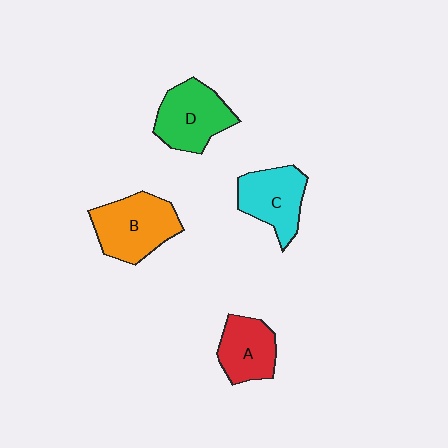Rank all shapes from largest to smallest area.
From largest to smallest: B (orange), D (green), C (cyan), A (red).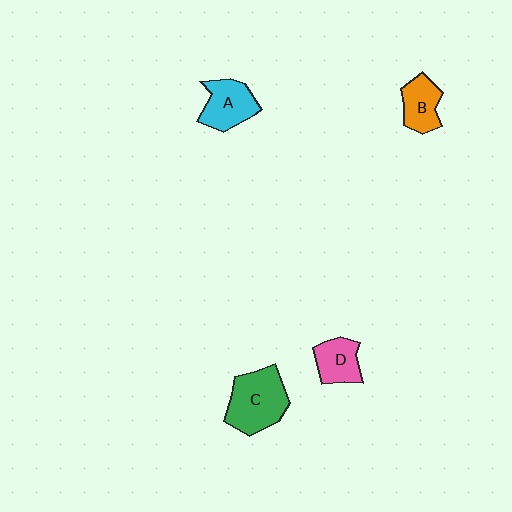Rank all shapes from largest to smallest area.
From largest to smallest: C (green), A (cyan), B (orange), D (pink).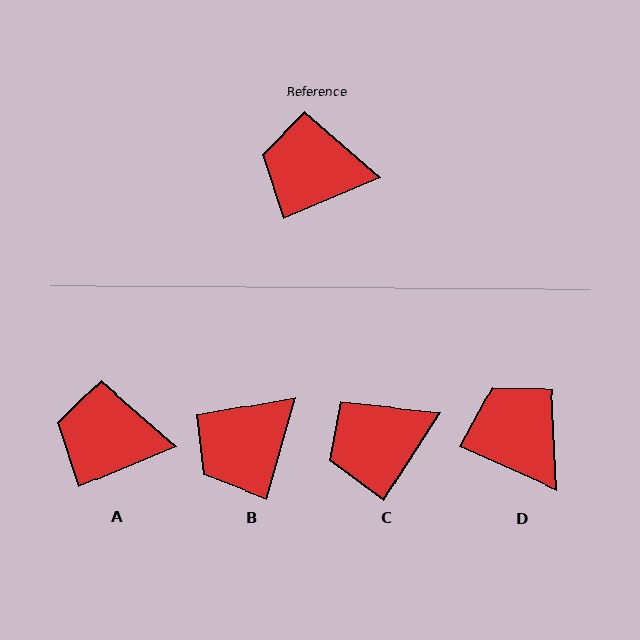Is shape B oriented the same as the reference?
No, it is off by about 51 degrees.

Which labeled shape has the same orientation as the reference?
A.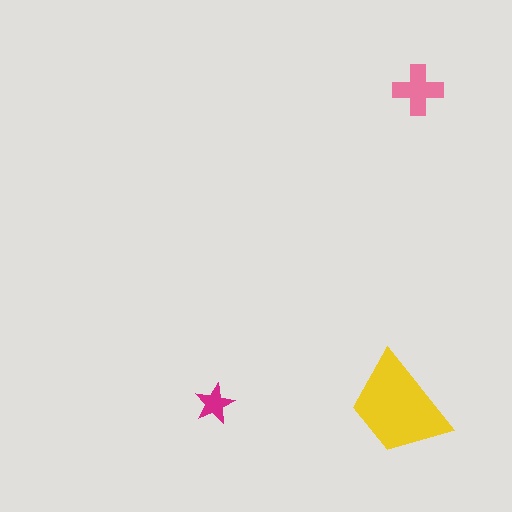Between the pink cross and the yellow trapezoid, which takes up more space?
The yellow trapezoid.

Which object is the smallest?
The magenta star.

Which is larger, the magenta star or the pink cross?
The pink cross.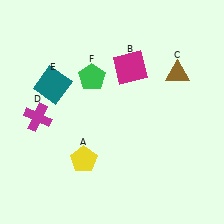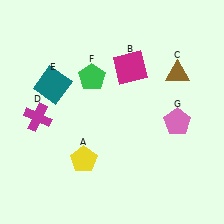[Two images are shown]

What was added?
A pink pentagon (G) was added in Image 2.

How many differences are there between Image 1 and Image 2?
There is 1 difference between the two images.